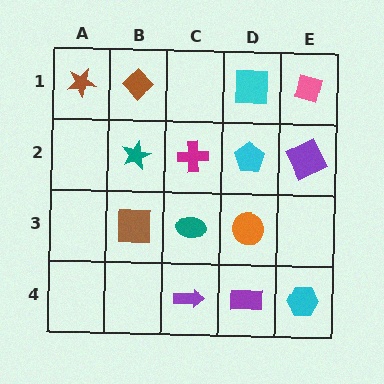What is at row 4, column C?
A purple arrow.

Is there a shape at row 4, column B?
No, that cell is empty.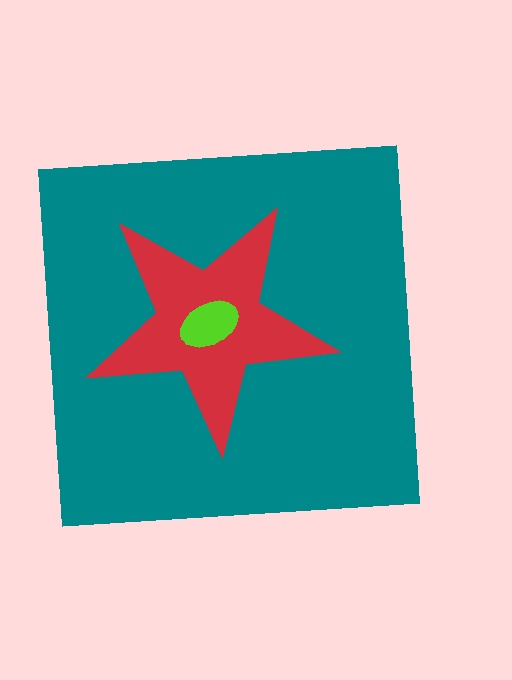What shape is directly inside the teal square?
The red star.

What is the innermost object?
The lime ellipse.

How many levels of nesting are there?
3.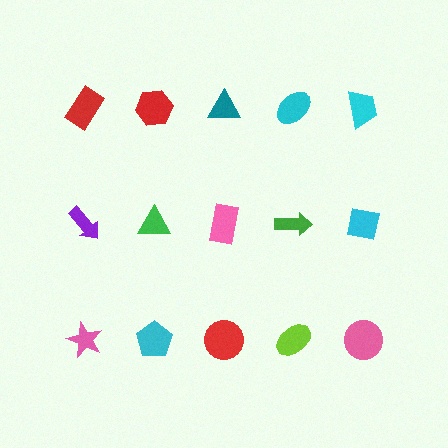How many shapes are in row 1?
5 shapes.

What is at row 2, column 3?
A pink rectangle.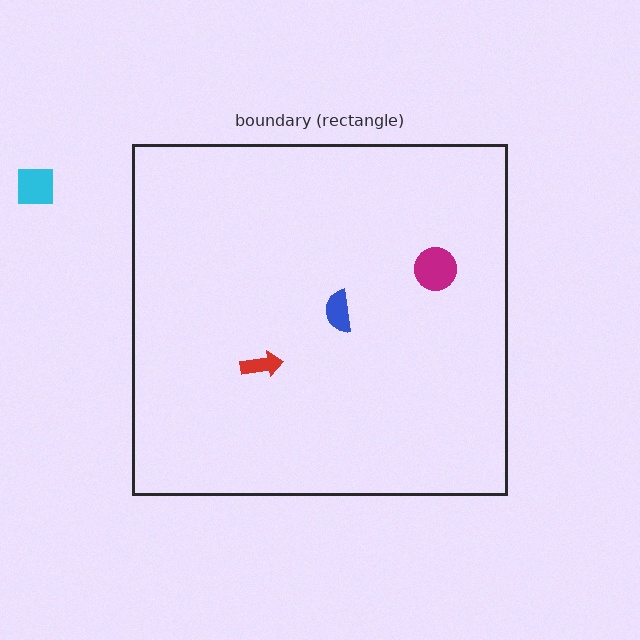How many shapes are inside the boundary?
3 inside, 1 outside.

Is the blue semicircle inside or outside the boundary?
Inside.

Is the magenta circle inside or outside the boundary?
Inside.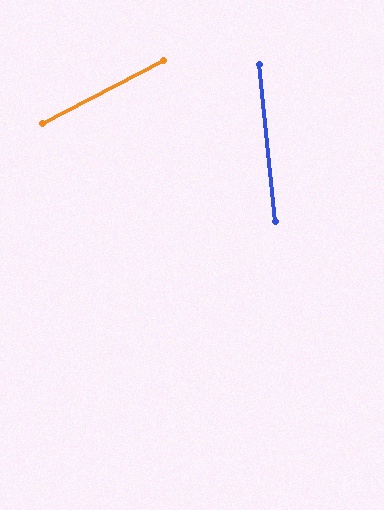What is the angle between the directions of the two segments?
Approximately 68 degrees.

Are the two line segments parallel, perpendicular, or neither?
Neither parallel nor perpendicular — they differ by about 68°.